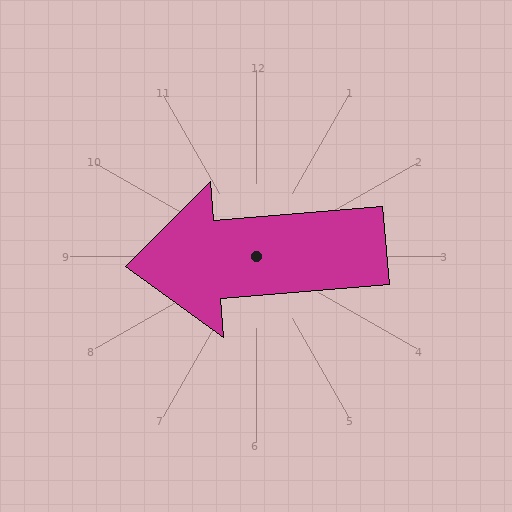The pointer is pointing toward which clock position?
Roughly 9 o'clock.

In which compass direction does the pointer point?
West.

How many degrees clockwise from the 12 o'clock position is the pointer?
Approximately 265 degrees.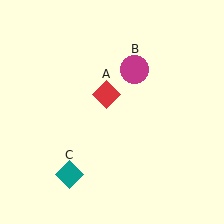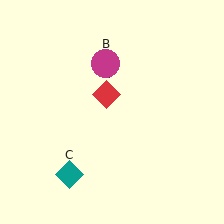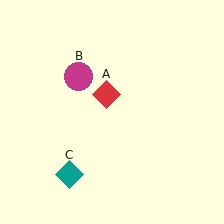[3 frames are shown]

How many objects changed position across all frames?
1 object changed position: magenta circle (object B).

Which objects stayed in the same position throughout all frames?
Red diamond (object A) and teal diamond (object C) remained stationary.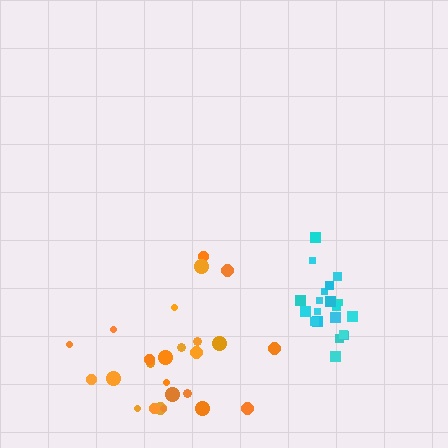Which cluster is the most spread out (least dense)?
Orange.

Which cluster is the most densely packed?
Cyan.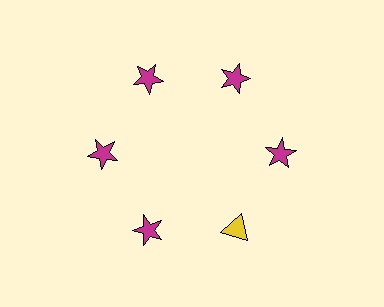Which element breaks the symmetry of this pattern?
The yellow triangle at roughly the 5 o'clock position breaks the symmetry. All other shapes are magenta stars.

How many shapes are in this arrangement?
There are 6 shapes arranged in a ring pattern.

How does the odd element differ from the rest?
It differs in both color (yellow instead of magenta) and shape (triangle instead of star).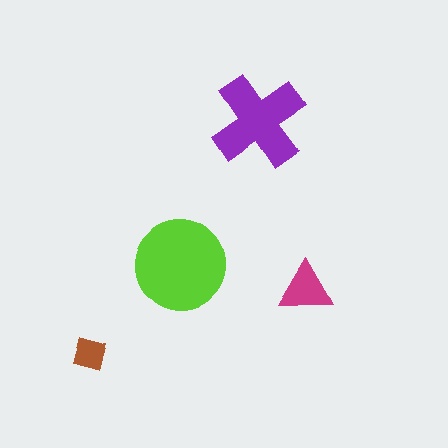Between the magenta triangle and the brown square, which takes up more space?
The magenta triangle.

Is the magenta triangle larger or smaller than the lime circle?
Smaller.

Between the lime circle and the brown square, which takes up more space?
The lime circle.